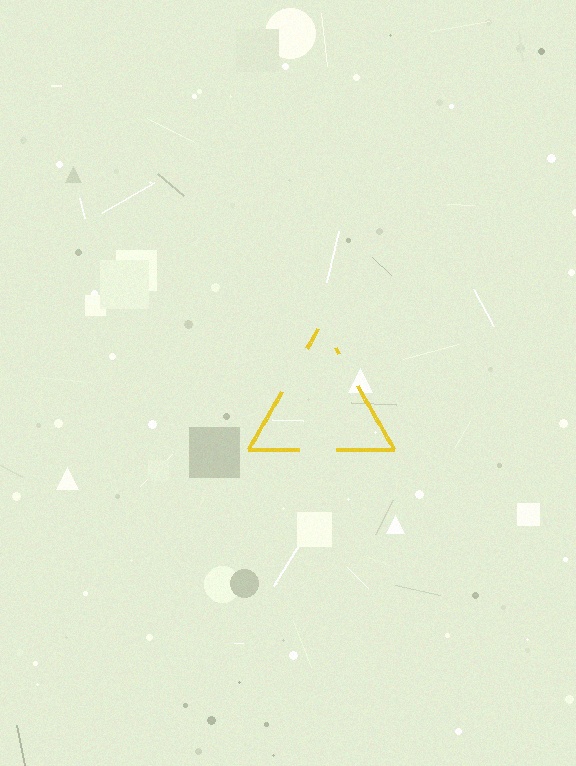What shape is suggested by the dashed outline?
The dashed outline suggests a triangle.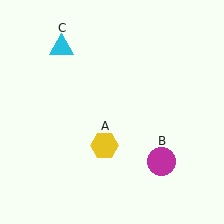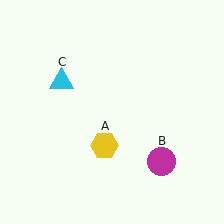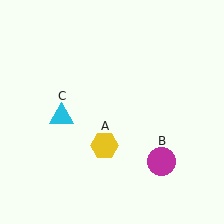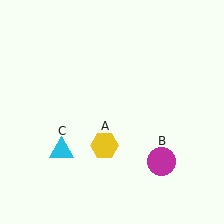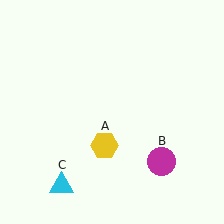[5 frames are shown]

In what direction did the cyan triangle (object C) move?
The cyan triangle (object C) moved down.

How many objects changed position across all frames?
1 object changed position: cyan triangle (object C).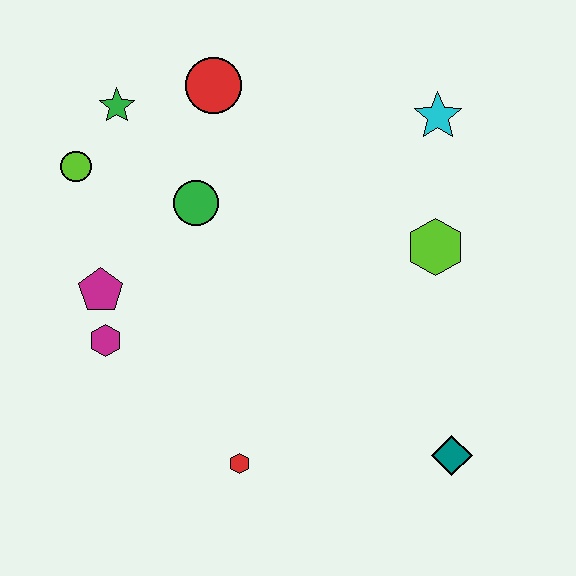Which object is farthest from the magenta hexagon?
The cyan star is farthest from the magenta hexagon.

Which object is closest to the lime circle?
The green star is closest to the lime circle.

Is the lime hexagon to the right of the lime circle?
Yes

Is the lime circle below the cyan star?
Yes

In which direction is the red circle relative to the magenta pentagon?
The red circle is above the magenta pentagon.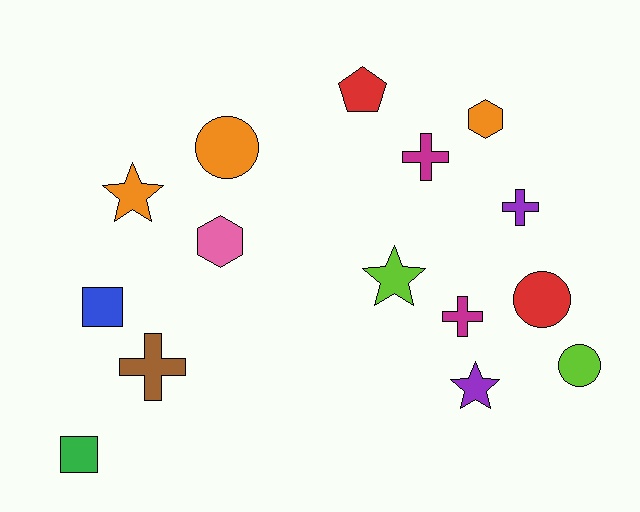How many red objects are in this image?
There are 2 red objects.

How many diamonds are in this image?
There are no diamonds.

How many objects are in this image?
There are 15 objects.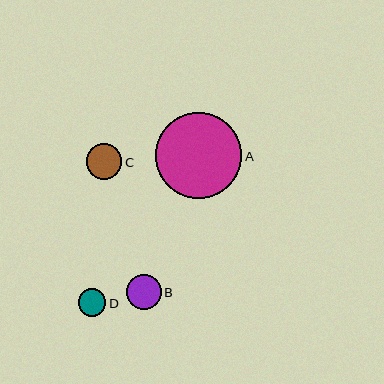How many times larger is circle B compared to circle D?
Circle B is approximately 1.3 times the size of circle D.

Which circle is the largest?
Circle A is the largest with a size of approximately 86 pixels.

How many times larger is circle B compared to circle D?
Circle B is approximately 1.3 times the size of circle D.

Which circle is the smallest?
Circle D is the smallest with a size of approximately 27 pixels.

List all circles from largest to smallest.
From largest to smallest: A, C, B, D.